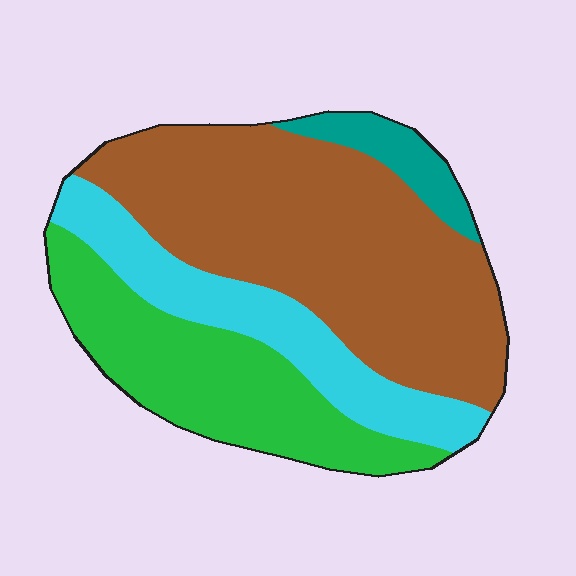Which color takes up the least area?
Teal, at roughly 5%.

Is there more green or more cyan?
Green.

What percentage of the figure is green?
Green covers around 25% of the figure.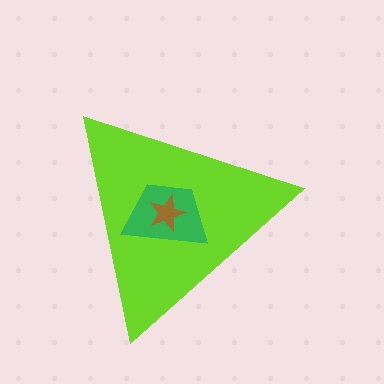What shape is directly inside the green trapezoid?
The brown star.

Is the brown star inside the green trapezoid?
Yes.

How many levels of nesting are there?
3.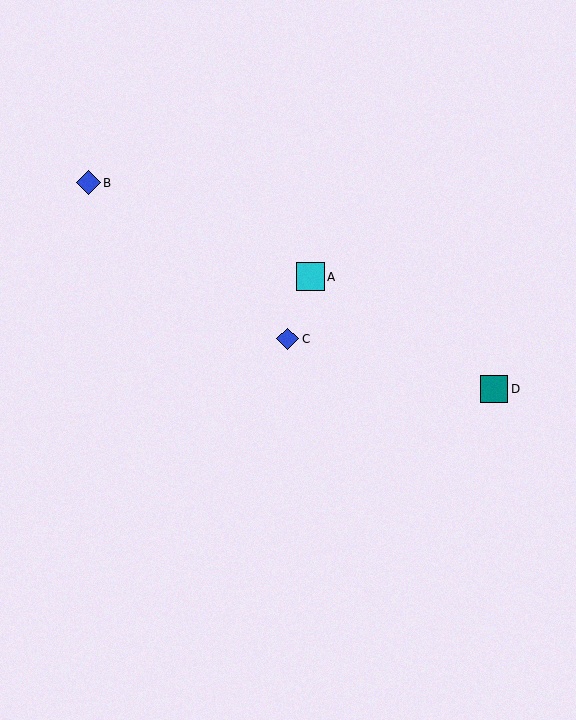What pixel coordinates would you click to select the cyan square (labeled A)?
Click at (310, 277) to select the cyan square A.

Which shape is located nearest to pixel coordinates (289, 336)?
The blue diamond (labeled C) at (288, 339) is nearest to that location.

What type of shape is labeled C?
Shape C is a blue diamond.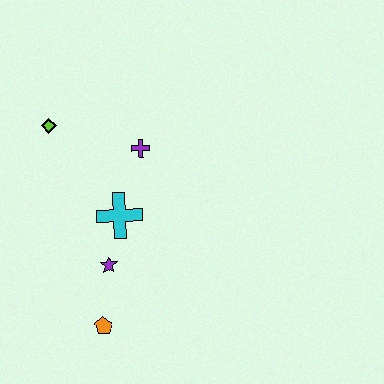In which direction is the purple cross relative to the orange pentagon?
The purple cross is above the orange pentagon.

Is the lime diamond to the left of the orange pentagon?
Yes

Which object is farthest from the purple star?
The lime diamond is farthest from the purple star.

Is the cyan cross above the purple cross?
No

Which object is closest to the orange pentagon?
The purple star is closest to the orange pentagon.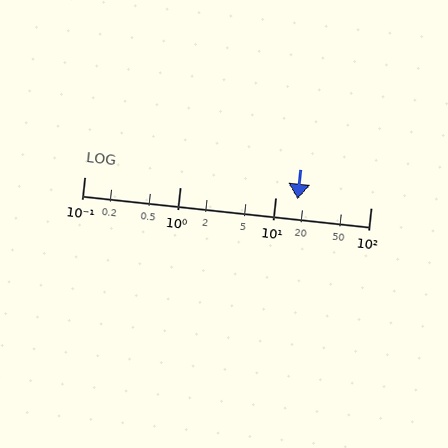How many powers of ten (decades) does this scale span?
The scale spans 3 decades, from 0.1 to 100.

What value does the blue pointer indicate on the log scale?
The pointer indicates approximately 17.